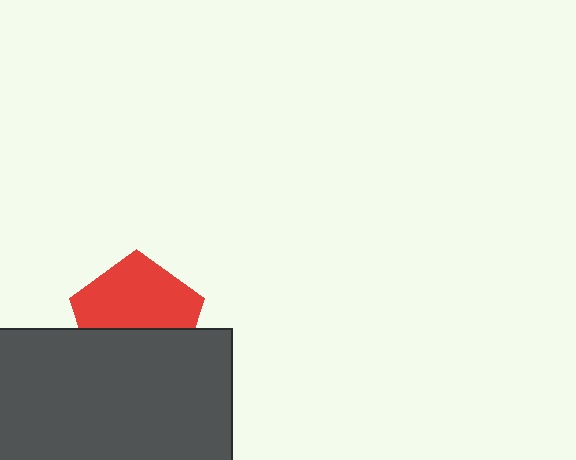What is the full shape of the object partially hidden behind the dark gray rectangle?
The partially hidden object is a red pentagon.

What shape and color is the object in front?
The object in front is a dark gray rectangle.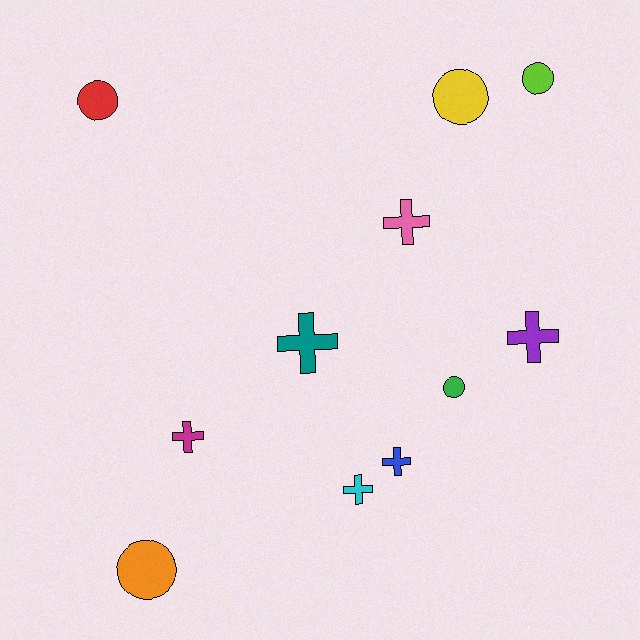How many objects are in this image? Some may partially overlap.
There are 11 objects.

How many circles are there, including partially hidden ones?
There are 5 circles.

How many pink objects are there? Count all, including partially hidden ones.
There is 1 pink object.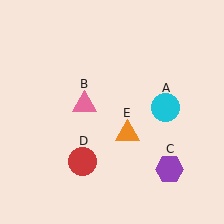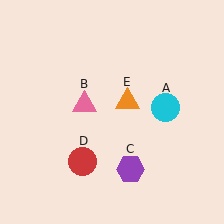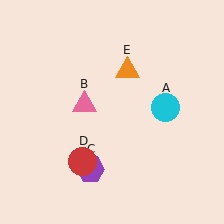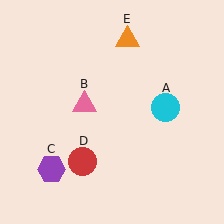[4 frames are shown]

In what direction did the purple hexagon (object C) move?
The purple hexagon (object C) moved left.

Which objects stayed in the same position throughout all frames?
Cyan circle (object A) and pink triangle (object B) and red circle (object D) remained stationary.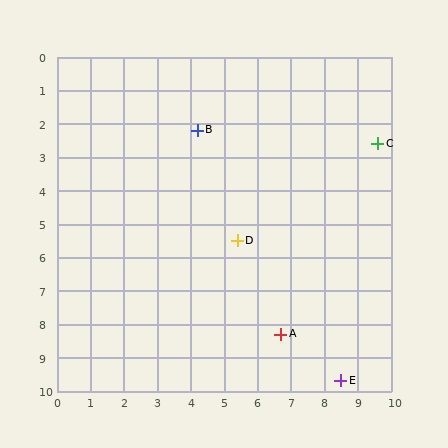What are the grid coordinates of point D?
Point D is at approximately (5.4, 5.5).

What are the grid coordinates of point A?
Point A is at approximately (6.7, 8.3).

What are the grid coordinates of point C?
Point C is at approximately (9.6, 2.6).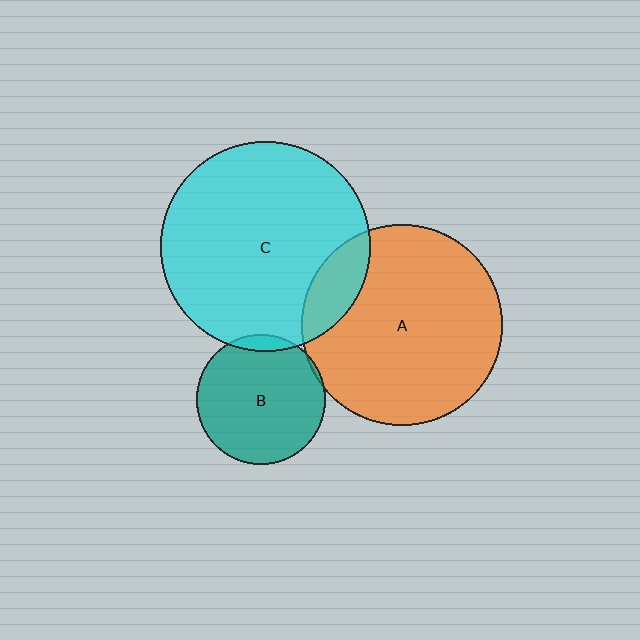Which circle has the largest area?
Circle C (cyan).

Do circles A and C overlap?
Yes.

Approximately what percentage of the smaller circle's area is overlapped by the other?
Approximately 15%.